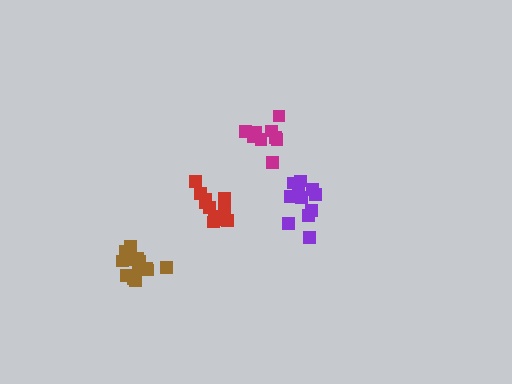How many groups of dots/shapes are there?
There are 4 groups.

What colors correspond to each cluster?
The clusters are colored: brown, red, purple, magenta.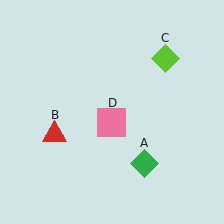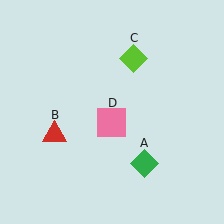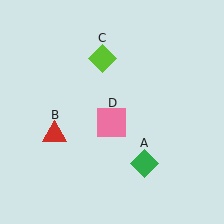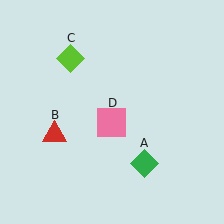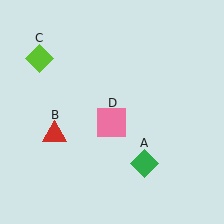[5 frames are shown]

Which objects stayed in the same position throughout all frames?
Green diamond (object A) and red triangle (object B) and pink square (object D) remained stationary.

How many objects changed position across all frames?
1 object changed position: lime diamond (object C).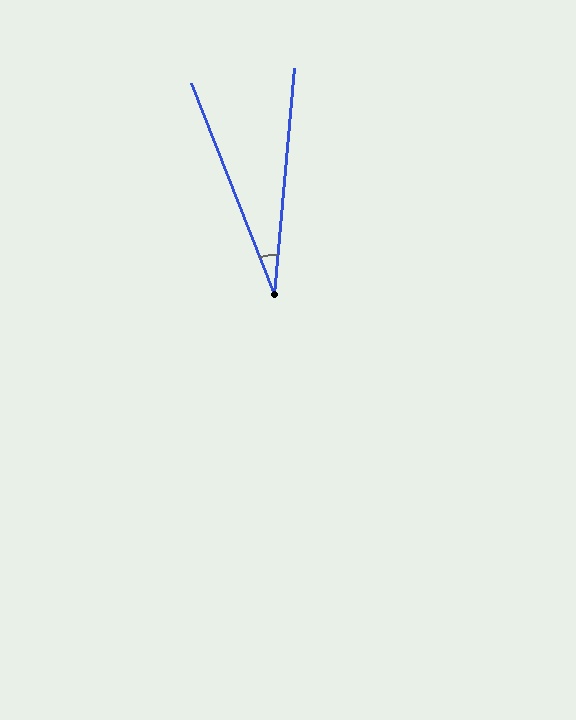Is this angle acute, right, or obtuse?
It is acute.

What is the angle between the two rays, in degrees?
Approximately 27 degrees.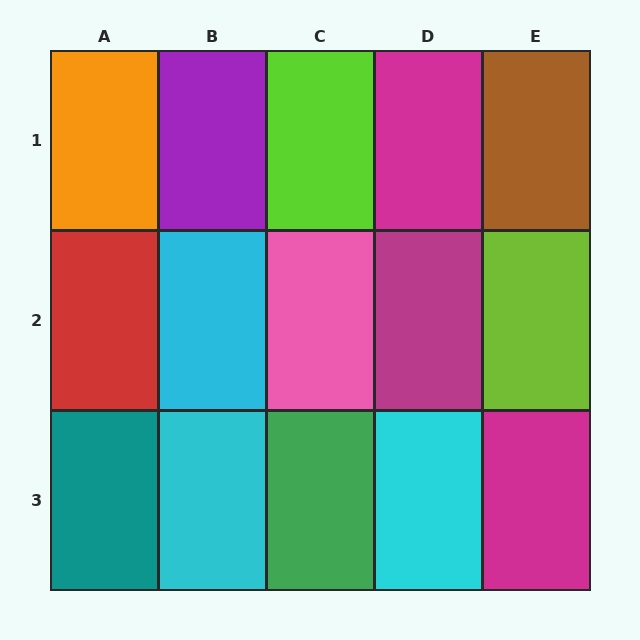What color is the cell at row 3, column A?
Teal.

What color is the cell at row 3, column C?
Green.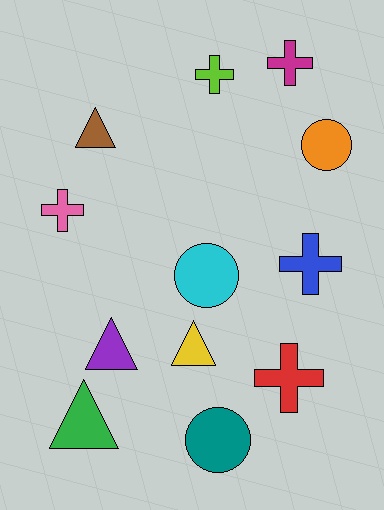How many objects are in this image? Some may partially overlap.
There are 12 objects.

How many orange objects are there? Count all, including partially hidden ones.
There is 1 orange object.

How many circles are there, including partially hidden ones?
There are 3 circles.